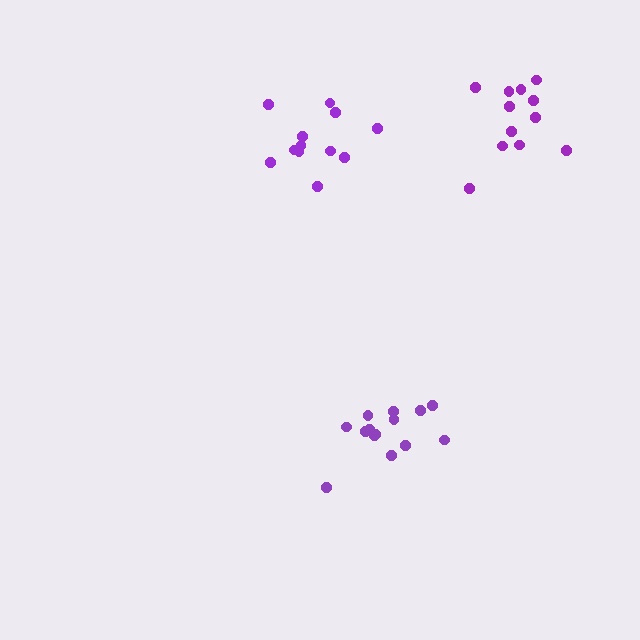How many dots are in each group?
Group 1: 12 dots, Group 2: 14 dots, Group 3: 12 dots (38 total).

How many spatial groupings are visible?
There are 3 spatial groupings.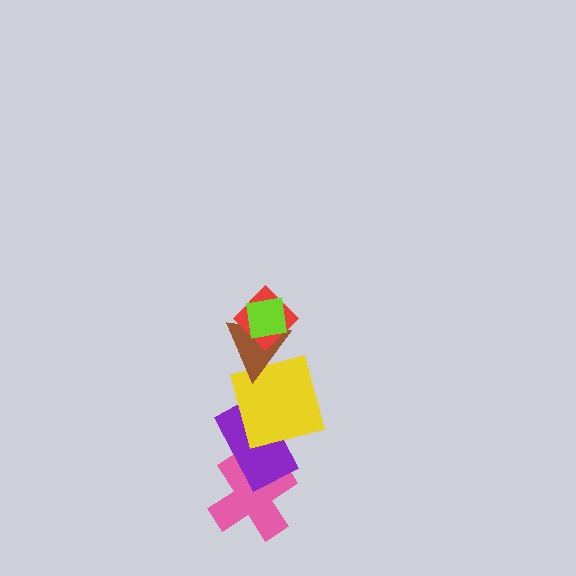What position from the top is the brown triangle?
The brown triangle is 3rd from the top.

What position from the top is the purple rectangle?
The purple rectangle is 5th from the top.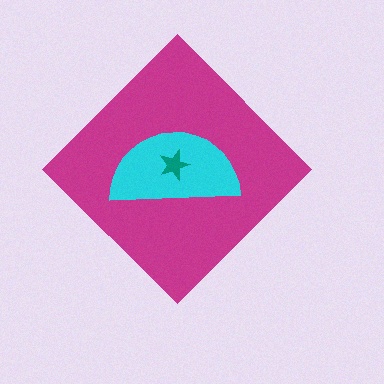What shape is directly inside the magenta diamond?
The cyan semicircle.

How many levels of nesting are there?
3.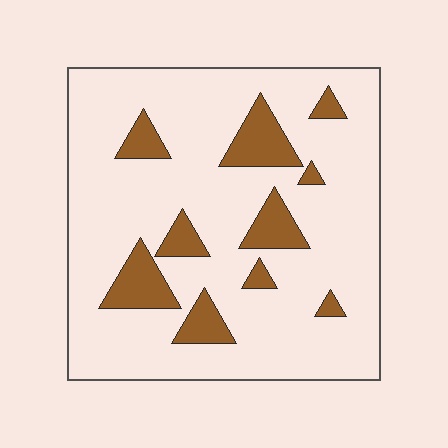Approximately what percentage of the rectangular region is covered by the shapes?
Approximately 15%.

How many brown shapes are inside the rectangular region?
10.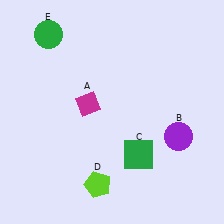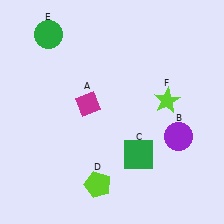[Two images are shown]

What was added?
A lime star (F) was added in Image 2.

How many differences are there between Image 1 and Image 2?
There is 1 difference between the two images.